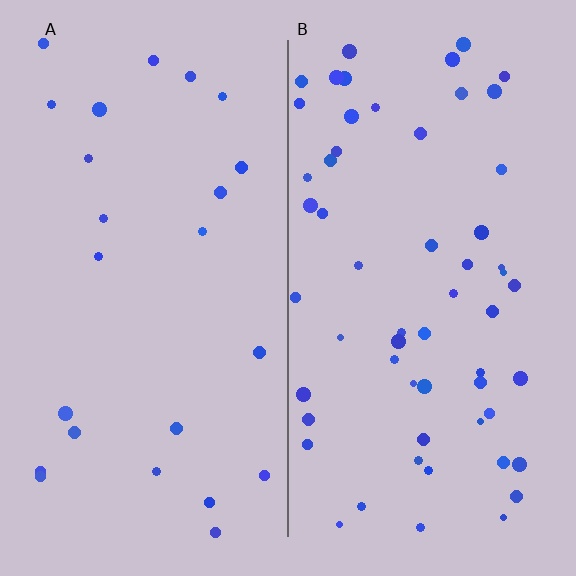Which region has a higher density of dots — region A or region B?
B (the right).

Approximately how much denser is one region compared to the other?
Approximately 2.4× — region B over region A.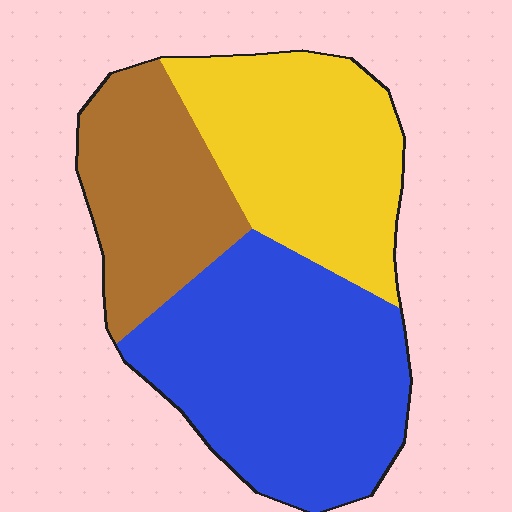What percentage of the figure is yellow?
Yellow takes up about one third (1/3) of the figure.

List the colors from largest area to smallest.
From largest to smallest: blue, yellow, brown.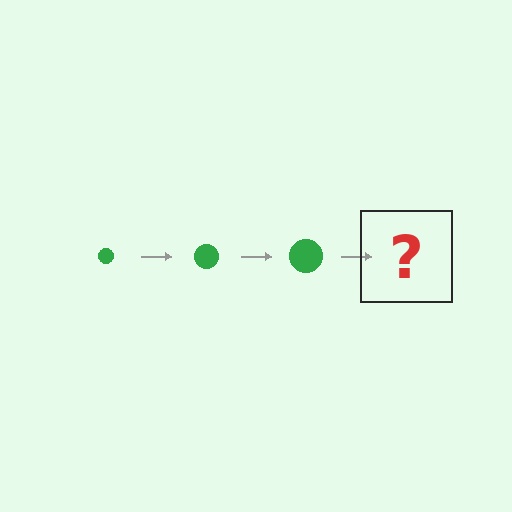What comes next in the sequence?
The next element should be a green circle, larger than the previous one.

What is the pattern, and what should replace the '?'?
The pattern is that the circle gets progressively larger each step. The '?' should be a green circle, larger than the previous one.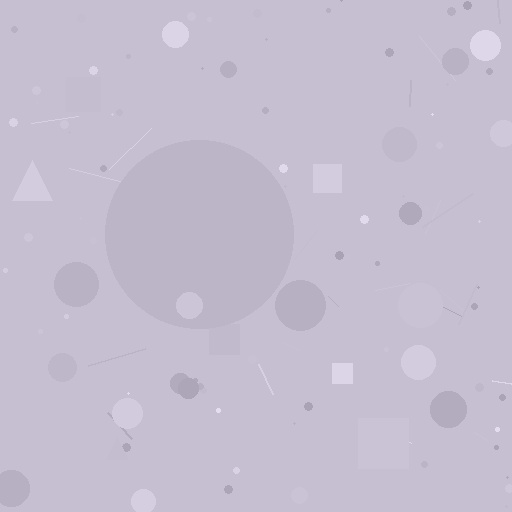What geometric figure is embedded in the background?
A circle is embedded in the background.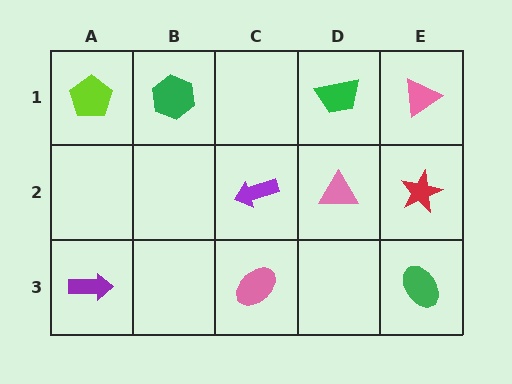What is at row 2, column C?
A purple arrow.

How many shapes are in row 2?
3 shapes.